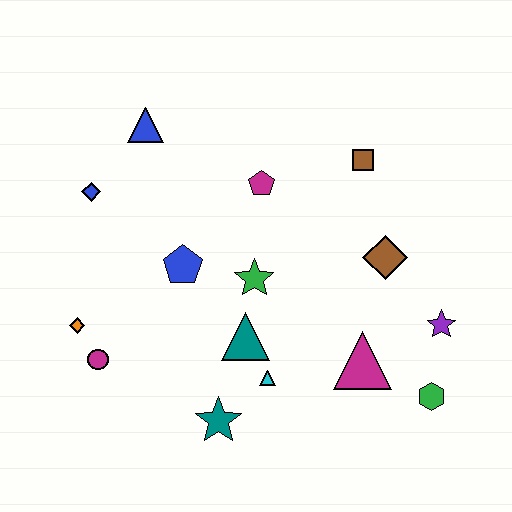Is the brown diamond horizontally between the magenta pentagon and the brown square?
No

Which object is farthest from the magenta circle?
The purple star is farthest from the magenta circle.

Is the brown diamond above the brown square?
No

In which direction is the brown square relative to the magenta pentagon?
The brown square is to the right of the magenta pentagon.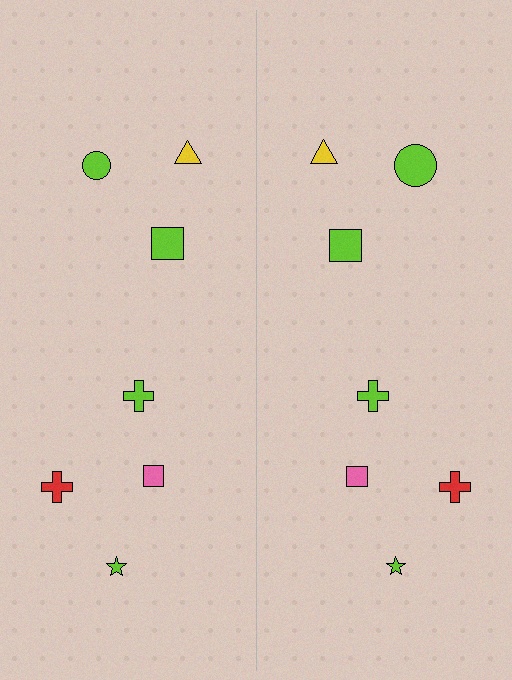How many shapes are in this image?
There are 14 shapes in this image.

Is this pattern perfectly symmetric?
No, the pattern is not perfectly symmetric. The lime circle on the right side has a different size than its mirror counterpart.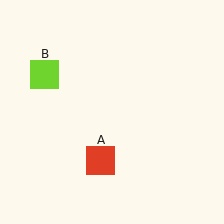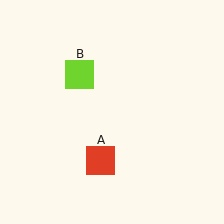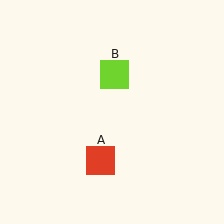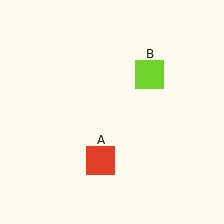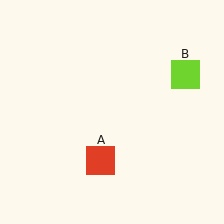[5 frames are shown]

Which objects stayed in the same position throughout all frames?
Red square (object A) remained stationary.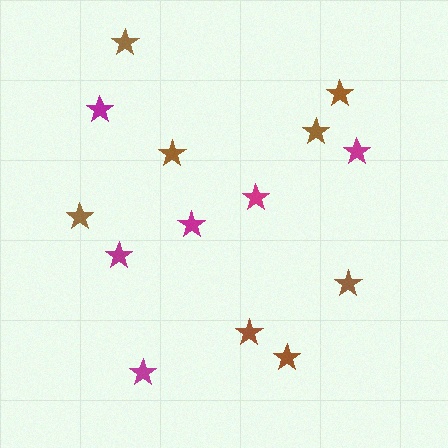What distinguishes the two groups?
There are 2 groups: one group of magenta stars (6) and one group of brown stars (8).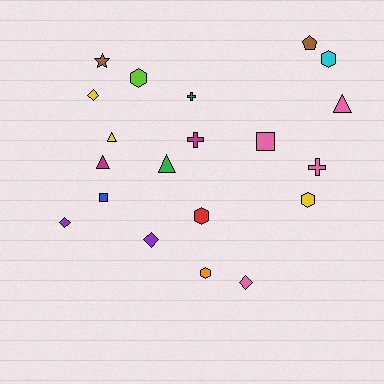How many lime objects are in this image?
There is 1 lime object.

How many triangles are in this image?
There are 4 triangles.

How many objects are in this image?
There are 20 objects.